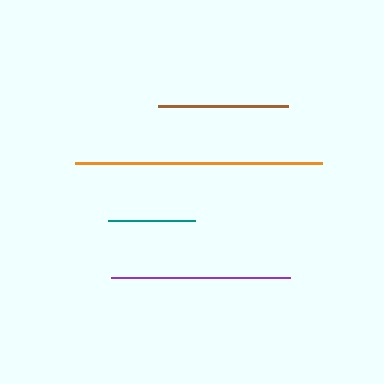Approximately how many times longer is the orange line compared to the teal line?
The orange line is approximately 2.8 times the length of the teal line.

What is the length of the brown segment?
The brown segment is approximately 130 pixels long.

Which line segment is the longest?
The orange line is the longest at approximately 247 pixels.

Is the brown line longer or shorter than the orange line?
The orange line is longer than the brown line.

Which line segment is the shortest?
The teal line is the shortest at approximately 87 pixels.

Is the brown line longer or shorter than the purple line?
The purple line is longer than the brown line.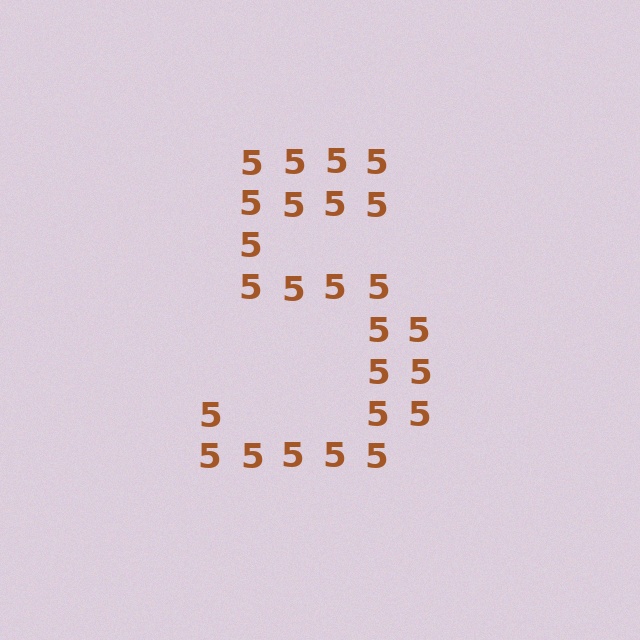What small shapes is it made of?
It is made of small digit 5's.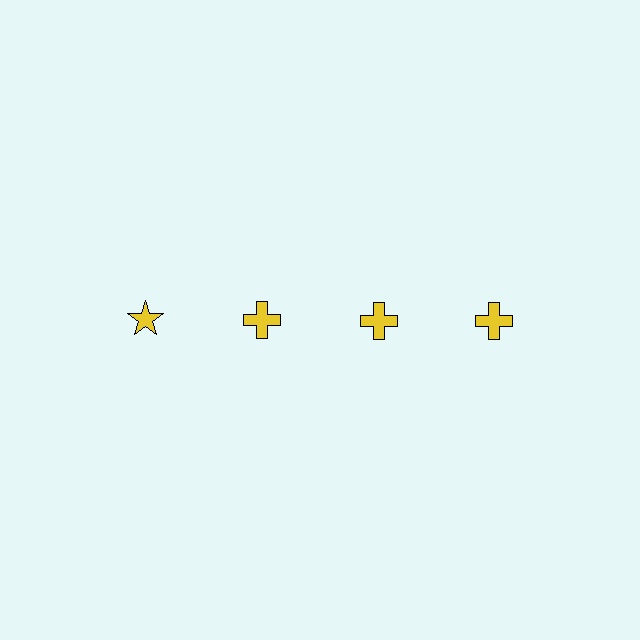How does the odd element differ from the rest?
It has a different shape: star instead of cross.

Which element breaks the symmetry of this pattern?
The yellow star in the top row, leftmost column breaks the symmetry. All other shapes are yellow crosses.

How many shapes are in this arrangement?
There are 4 shapes arranged in a grid pattern.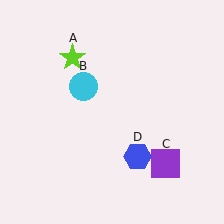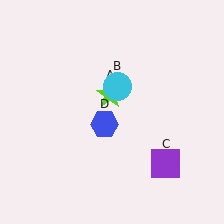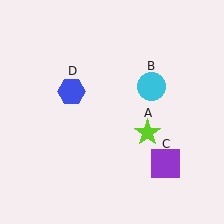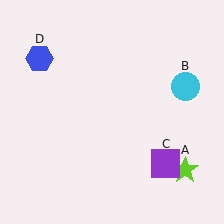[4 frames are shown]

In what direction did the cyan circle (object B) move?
The cyan circle (object B) moved right.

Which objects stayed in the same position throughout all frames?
Purple square (object C) remained stationary.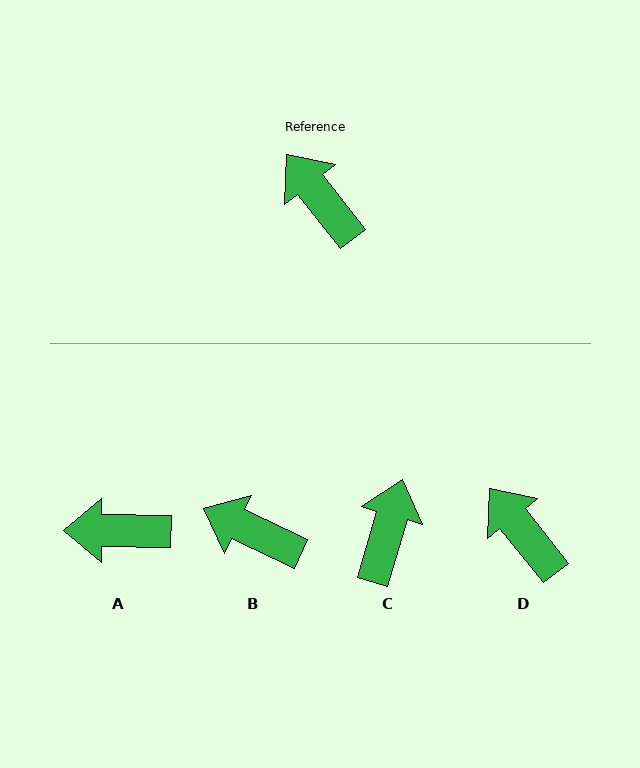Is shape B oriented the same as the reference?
No, it is off by about 27 degrees.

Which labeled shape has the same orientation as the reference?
D.